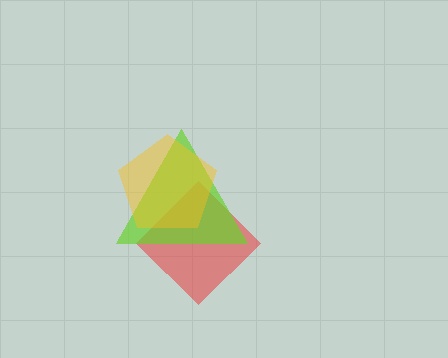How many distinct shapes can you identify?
There are 3 distinct shapes: a red diamond, a lime triangle, a yellow pentagon.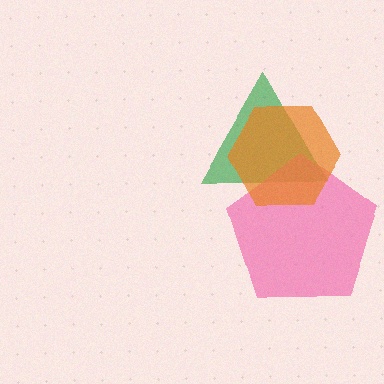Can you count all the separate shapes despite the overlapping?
Yes, there are 3 separate shapes.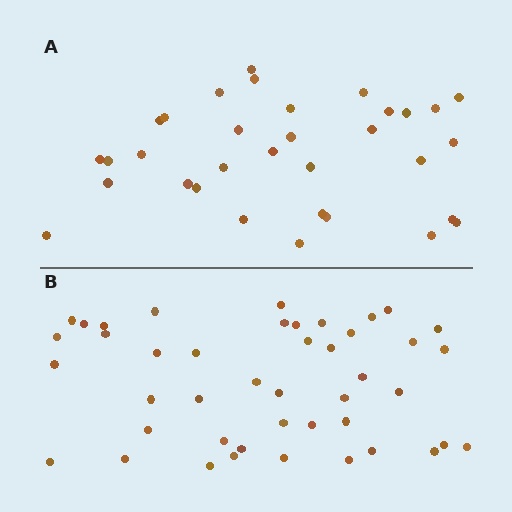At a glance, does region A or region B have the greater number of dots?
Region B (the bottom region) has more dots.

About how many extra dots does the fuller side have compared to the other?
Region B has roughly 12 or so more dots than region A.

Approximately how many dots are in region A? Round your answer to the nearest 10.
About 30 dots. (The exact count is 33, which rounds to 30.)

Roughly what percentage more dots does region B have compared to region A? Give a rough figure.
About 35% more.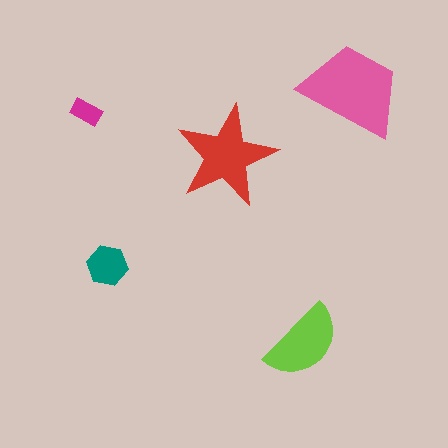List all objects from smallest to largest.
The magenta rectangle, the teal hexagon, the lime semicircle, the red star, the pink trapezoid.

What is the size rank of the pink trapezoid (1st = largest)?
1st.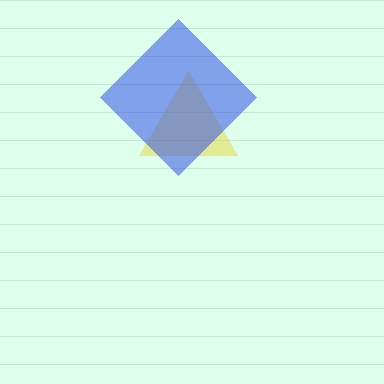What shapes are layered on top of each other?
The layered shapes are: a yellow triangle, a blue diamond.